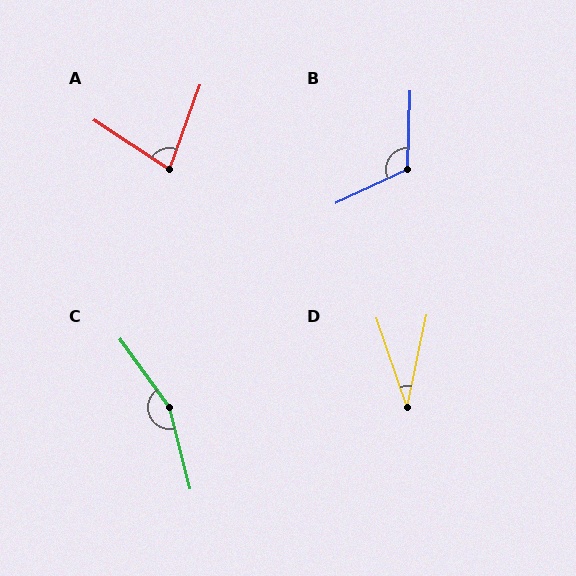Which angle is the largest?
C, at approximately 158 degrees.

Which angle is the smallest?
D, at approximately 31 degrees.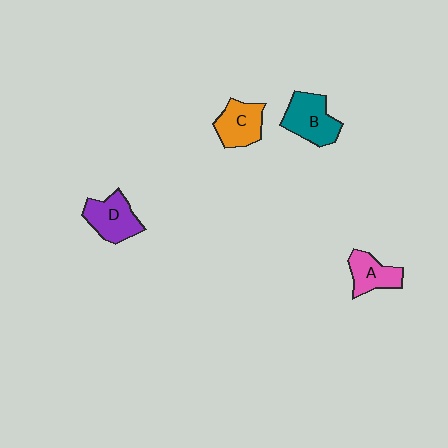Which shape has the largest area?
Shape B (teal).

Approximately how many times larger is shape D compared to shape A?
Approximately 1.2 times.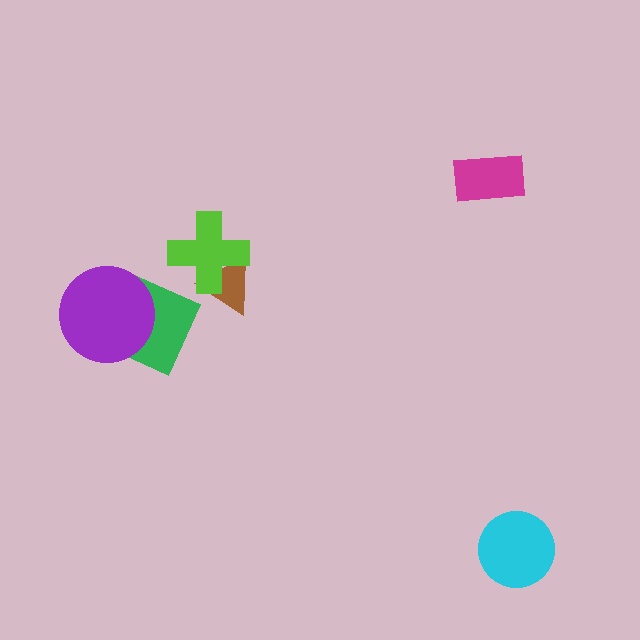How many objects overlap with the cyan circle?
0 objects overlap with the cyan circle.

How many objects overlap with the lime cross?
1 object overlaps with the lime cross.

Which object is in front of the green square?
The purple circle is in front of the green square.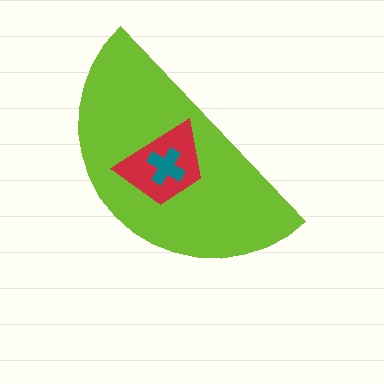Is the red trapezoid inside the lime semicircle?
Yes.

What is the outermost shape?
The lime semicircle.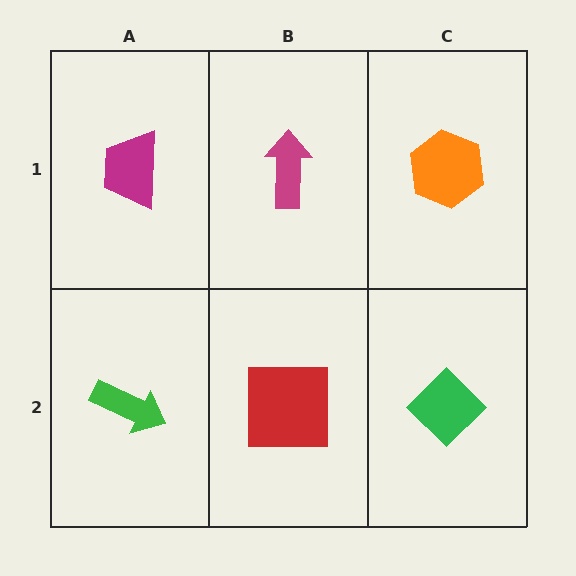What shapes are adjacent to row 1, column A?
A green arrow (row 2, column A), a magenta arrow (row 1, column B).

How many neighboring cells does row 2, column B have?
3.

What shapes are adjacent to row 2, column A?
A magenta trapezoid (row 1, column A), a red square (row 2, column B).